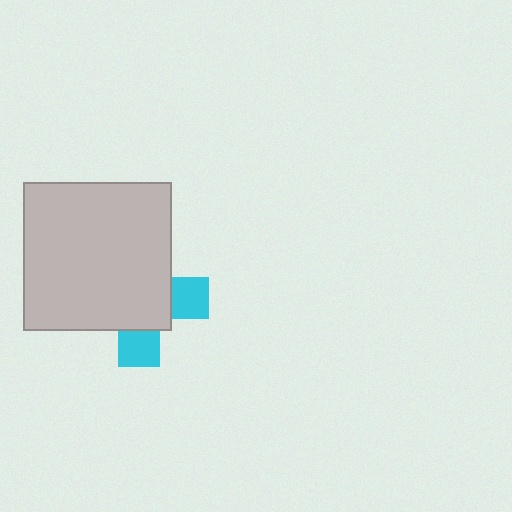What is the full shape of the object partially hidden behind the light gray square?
The partially hidden object is a cyan cross.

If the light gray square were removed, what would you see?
You would see the complete cyan cross.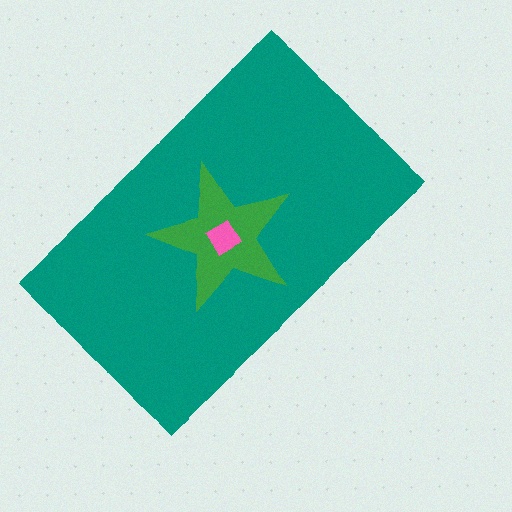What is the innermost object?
The pink diamond.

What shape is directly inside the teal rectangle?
The green star.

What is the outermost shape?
The teal rectangle.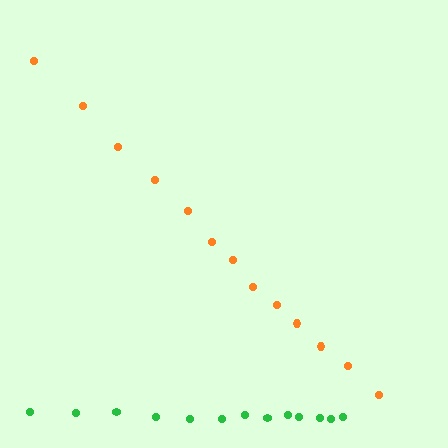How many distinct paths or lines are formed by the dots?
There are 2 distinct paths.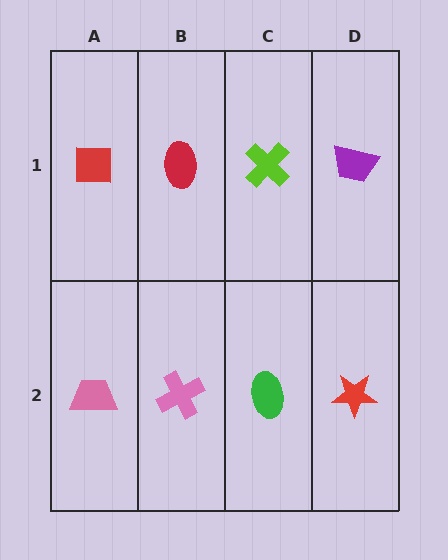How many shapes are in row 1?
4 shapes.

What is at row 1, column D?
A purple trapezoid.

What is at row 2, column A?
A pink trapezoid.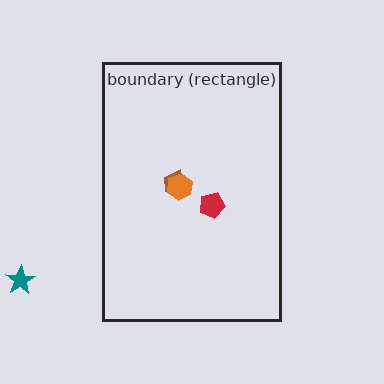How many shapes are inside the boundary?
3 inside, 1 outside.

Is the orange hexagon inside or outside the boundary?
Inside.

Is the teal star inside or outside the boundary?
Outside.